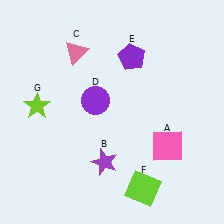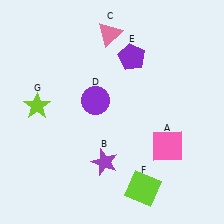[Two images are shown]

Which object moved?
The pink triangle (C) moved right.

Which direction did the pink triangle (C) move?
The pink triangle (C) moved right.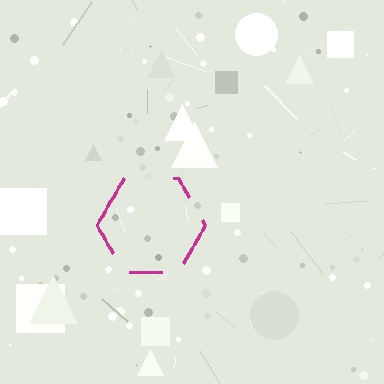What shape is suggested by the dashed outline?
The dashed outline suggests a hexagon.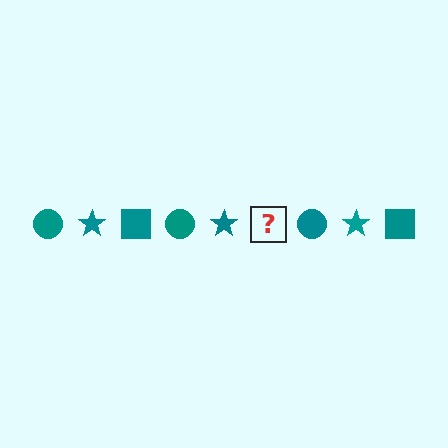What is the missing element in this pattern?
The missing element is a teal square.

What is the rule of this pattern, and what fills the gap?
The rule is that the pattern cycles through circle, star, square shapes in teal. The gap should be filled with a teal square.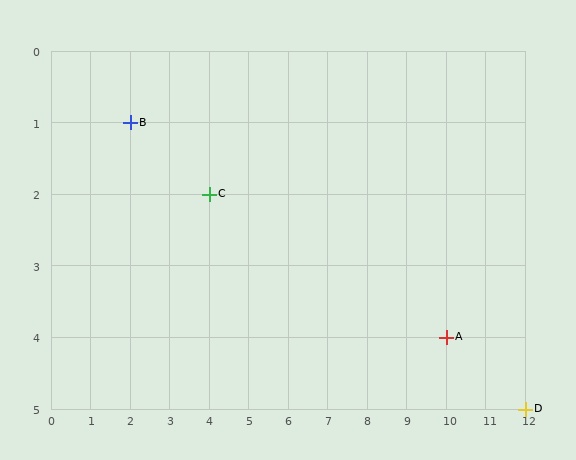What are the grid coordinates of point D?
Point D is at grid coordinates (12, 5).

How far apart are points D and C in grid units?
Points D and C are 8 columns and 3 rows apart (about 8.5 grid units diagonally).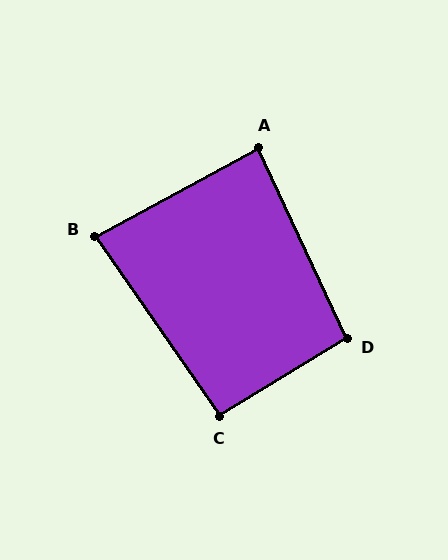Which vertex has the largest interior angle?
D, at approximately 96 degrees.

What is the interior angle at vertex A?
Approximately 86 degrees (approximately right).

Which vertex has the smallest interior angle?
B, at approximately 84 degrees.